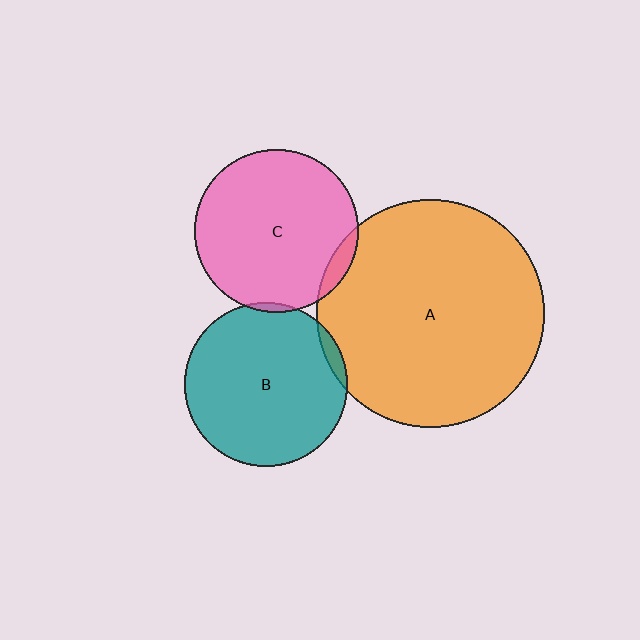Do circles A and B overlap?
Yes.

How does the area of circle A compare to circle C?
Approximately 1.9 times.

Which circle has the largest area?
Circle A (orange).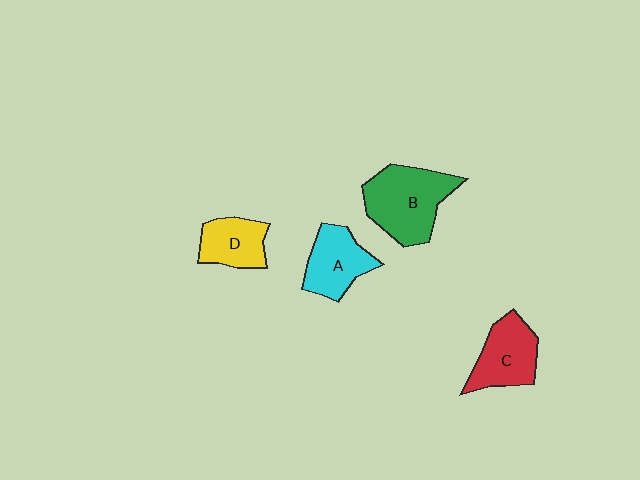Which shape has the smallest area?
Shape D (yellow).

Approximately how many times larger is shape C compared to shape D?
Approximately 1.3 times.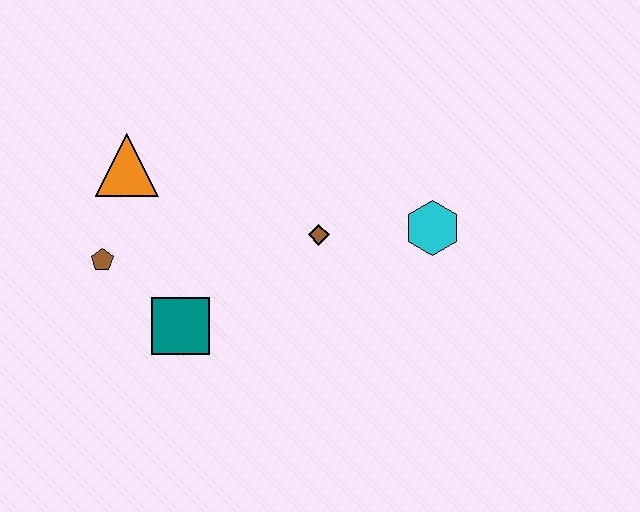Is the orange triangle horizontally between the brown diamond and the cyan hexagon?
No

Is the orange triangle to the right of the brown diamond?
No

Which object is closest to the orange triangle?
The brown pentagon is closest to the orange triangle.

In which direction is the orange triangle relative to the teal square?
The orange triangle is above the teal square.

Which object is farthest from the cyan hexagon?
The brown pentagon is farthest from the cyan hexagon.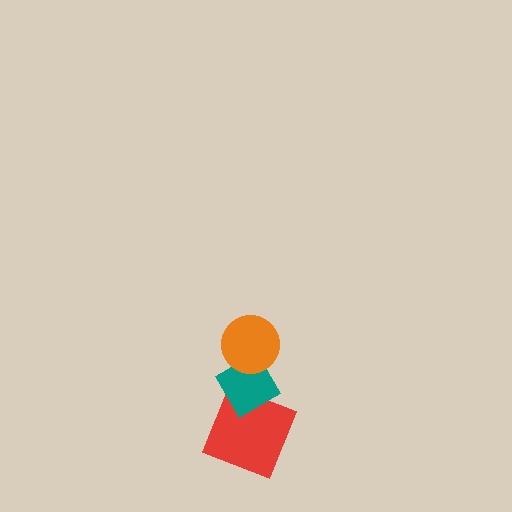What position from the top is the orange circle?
The orange circle is 1st from the top.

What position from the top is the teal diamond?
The teal diamond is 2nd from the top.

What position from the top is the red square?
The red square is 3rd from the top.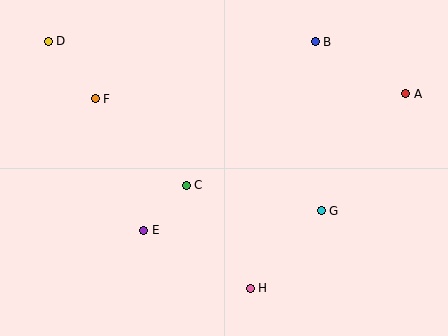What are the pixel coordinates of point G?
Point G is at (321, 211).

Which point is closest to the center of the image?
Point C at (186, 185) is closest to the center.